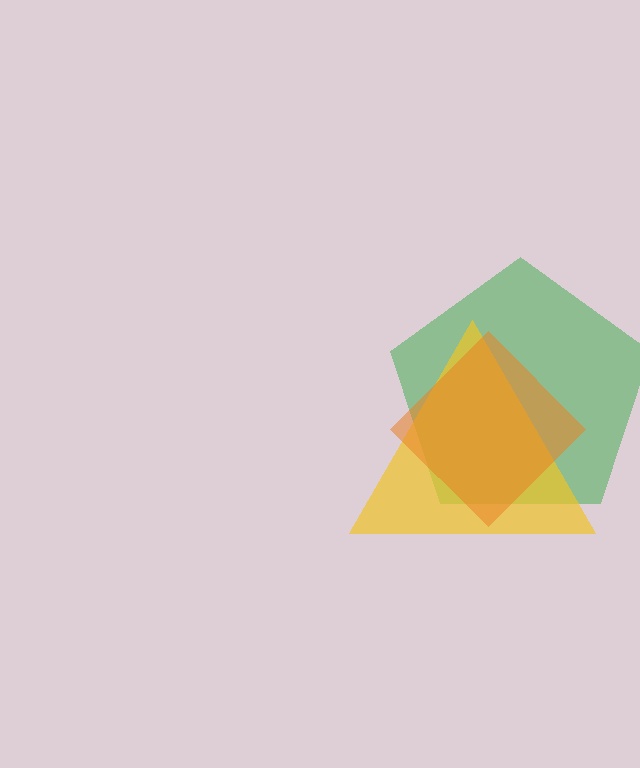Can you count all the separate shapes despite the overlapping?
Yes, there are 3 separate shapes.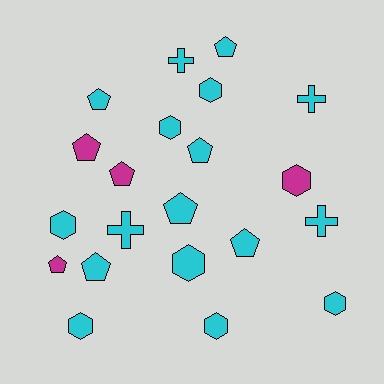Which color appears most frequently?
Cyan, with 17 objects.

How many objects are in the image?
There are 21 objects.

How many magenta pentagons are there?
There are 3 magenta pentagons.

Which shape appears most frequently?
Pentagon, with 9 objects.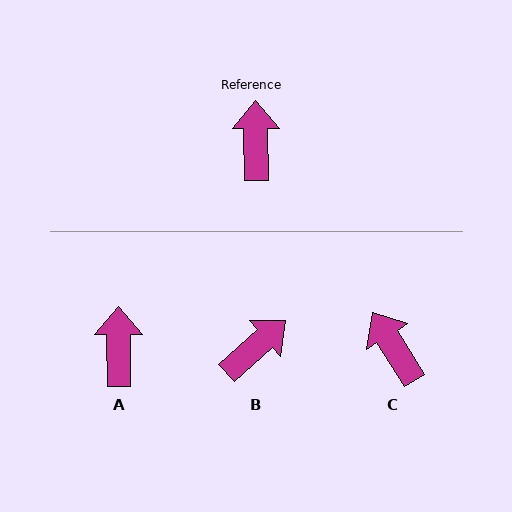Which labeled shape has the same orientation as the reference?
A.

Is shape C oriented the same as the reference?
No, it is off by about 31 degrees.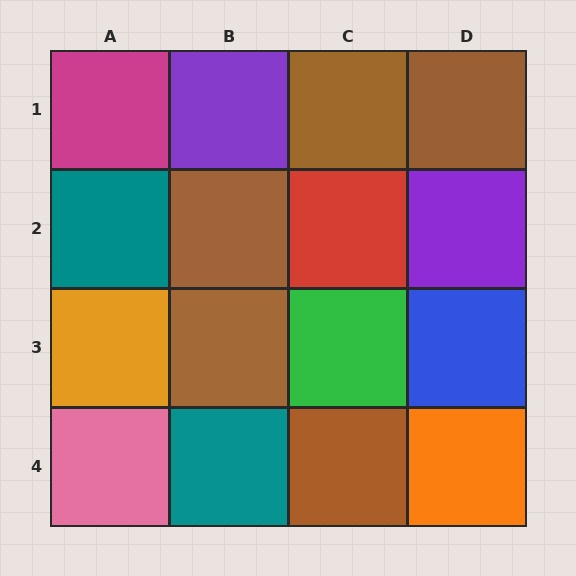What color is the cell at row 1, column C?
Brown.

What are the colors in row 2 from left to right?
Teal, brown, red, purple.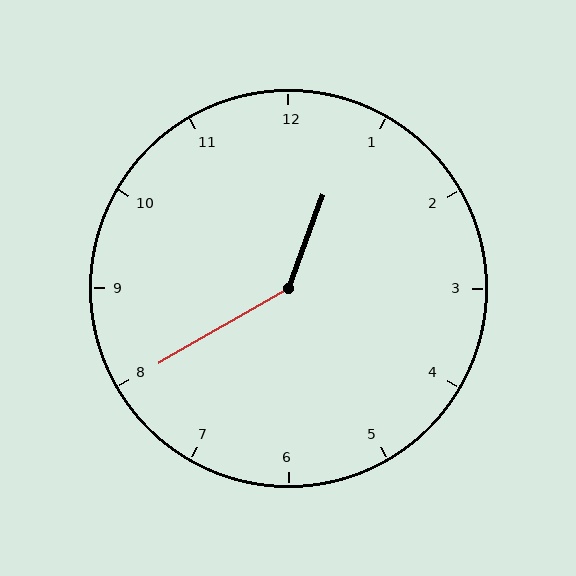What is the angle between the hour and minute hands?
Approximately 140 degrees.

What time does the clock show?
12:40.